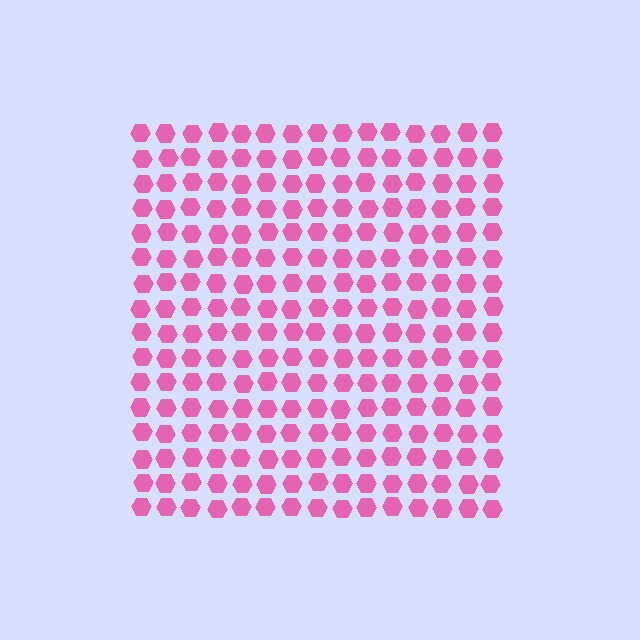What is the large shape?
The large shape is a square.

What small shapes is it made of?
It is made of small hexagons.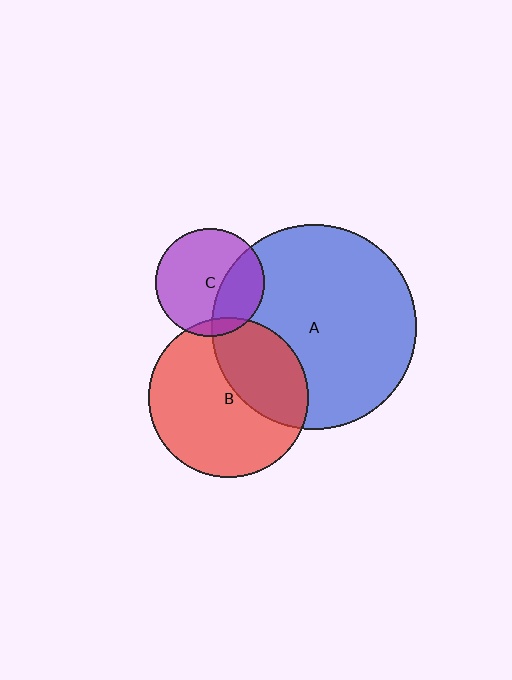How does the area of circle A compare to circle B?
Approximately 1.7 times.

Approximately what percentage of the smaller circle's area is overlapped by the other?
Approximately 35%.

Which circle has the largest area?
Circle A (blue).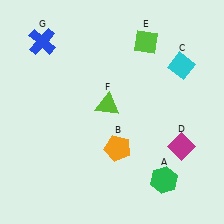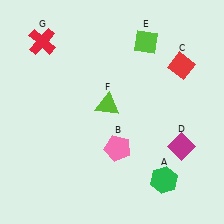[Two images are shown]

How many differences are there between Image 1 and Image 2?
There are 3 differences between the two images.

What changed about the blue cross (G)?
In Image 1, G is blue. In Image 2, it changed to red.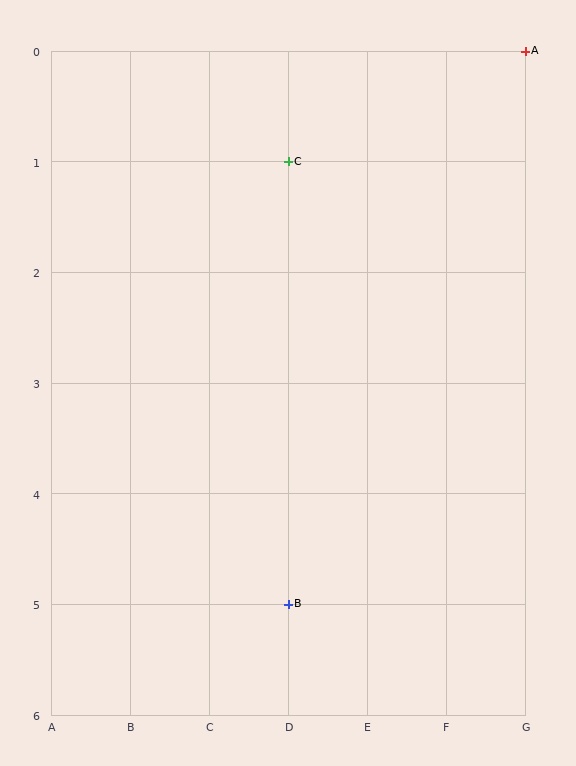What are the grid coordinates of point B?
Point B is at grid coordinates (D, 5).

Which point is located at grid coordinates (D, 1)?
Point C is at (D, 1).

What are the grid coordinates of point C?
Point C is at grid coordinates (D, 1).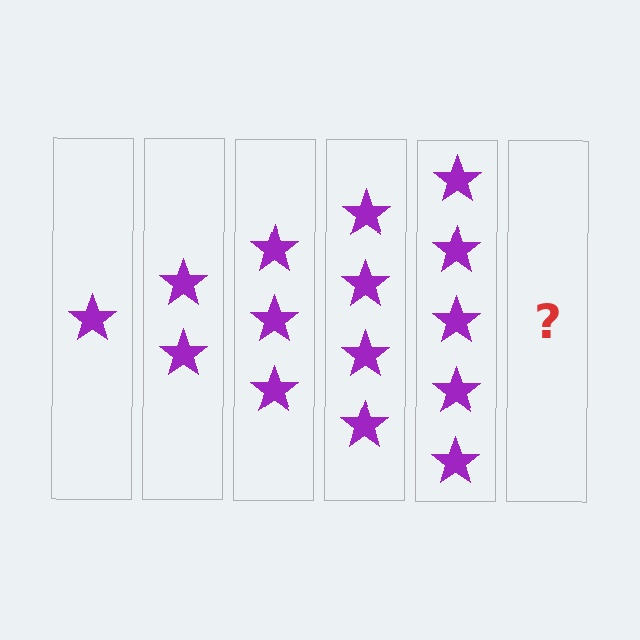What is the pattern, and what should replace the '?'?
The pattern is that each step adds one more star. The '?' should be 6 stars.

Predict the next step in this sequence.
The next step is 6 stars.